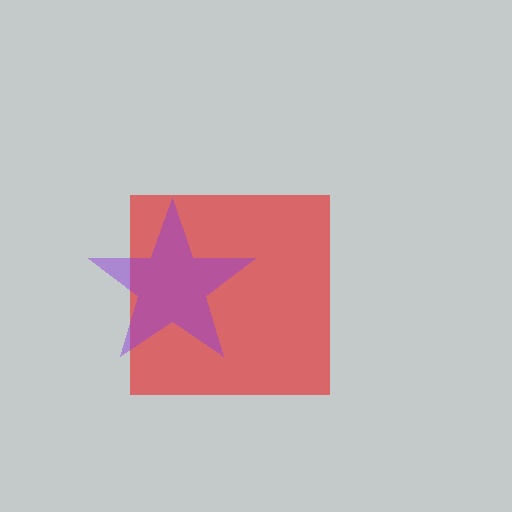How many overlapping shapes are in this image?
There are 2 overlapping shapes in the image.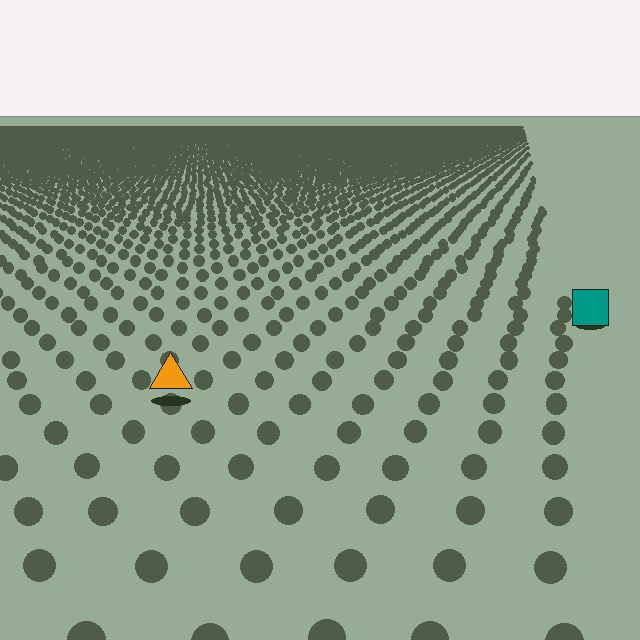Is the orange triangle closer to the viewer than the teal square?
Yes. The orange triangle is closer — you can tell from the texture gradient: the ground texture is coarser near it.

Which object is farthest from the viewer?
The teal square is farthest from the viewer. It appears smaller and the ground texture around it is denser.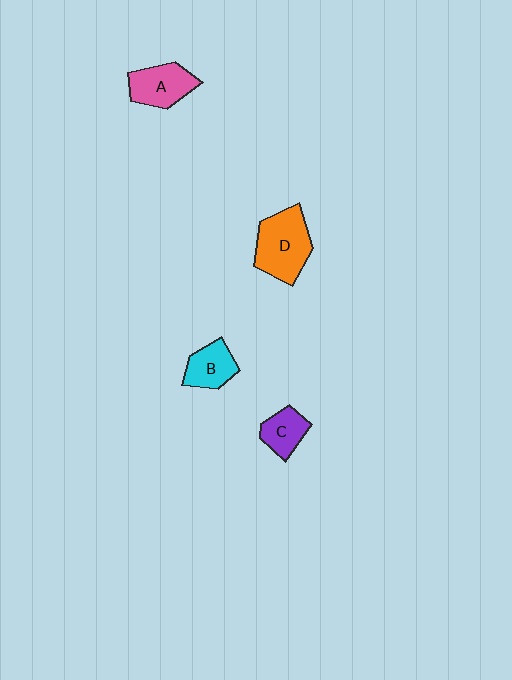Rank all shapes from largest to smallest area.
From largest to smallest: D (orange), A (pink), B (cyan), C (purple).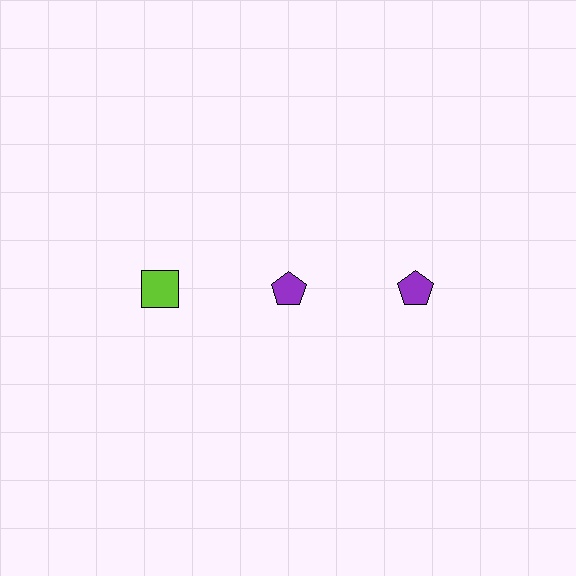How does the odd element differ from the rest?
It differs in both color (lime instead of purple) and shape (square instead of pentagon).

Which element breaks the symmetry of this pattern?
The lime square in the top row, leftmost column breaks the symmetry. All other shapes are purple pentagons.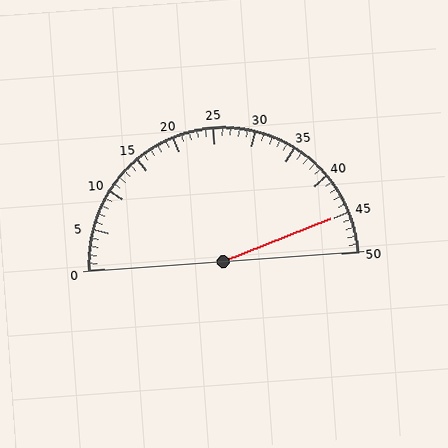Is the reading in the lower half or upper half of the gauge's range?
The reading is in the upper half of the range (0 to 50).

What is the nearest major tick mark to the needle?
The nearest major tick mark is 45.